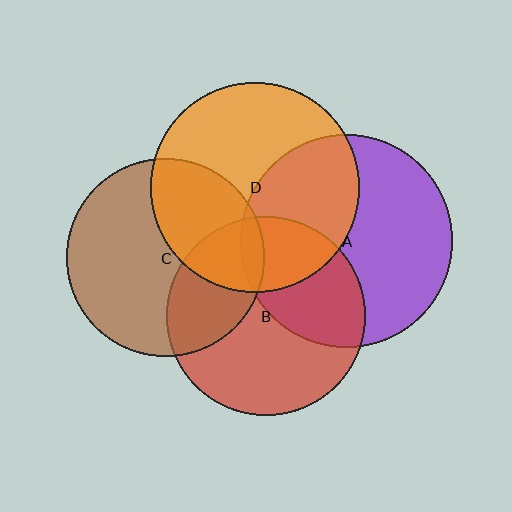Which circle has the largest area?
Circle A (purple).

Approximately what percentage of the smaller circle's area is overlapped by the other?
Approximately 5%.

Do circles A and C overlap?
Yes.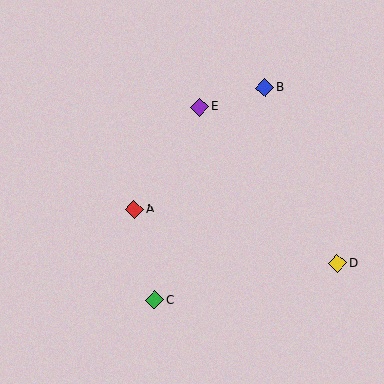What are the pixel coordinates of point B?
Point B is at (265, 87).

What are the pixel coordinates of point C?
Point C is at (155, 300).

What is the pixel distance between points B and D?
The distance between B and D is 190 pixels.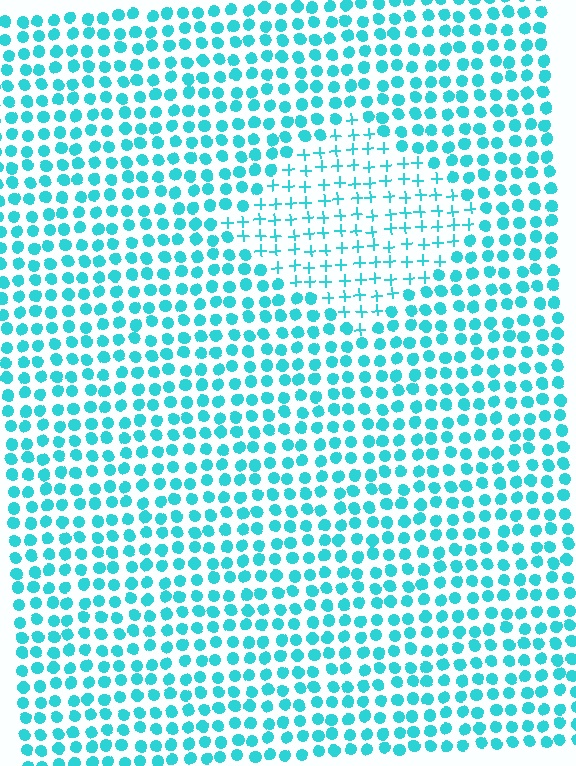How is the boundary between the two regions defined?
The boundary is defined by a change in element shape: plus signs inside vs. circles outside. All elements share the same color and spacing.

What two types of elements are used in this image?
The image uses plus signs inside the diamond region and circles outside it.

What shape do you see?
I see a diamond.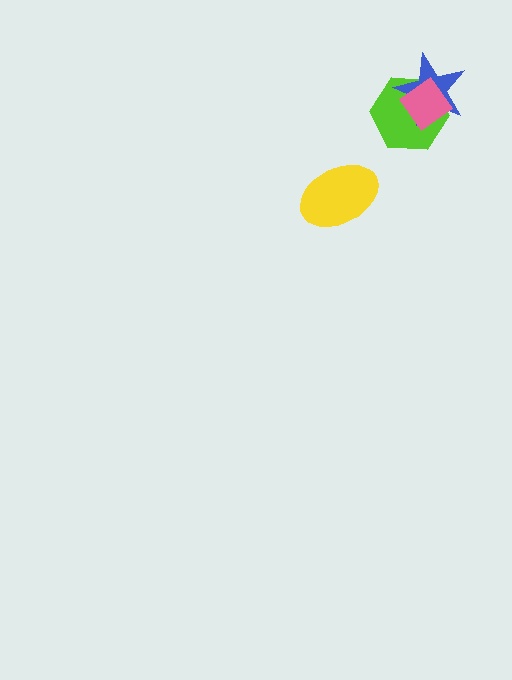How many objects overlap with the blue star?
2 objects overlap with the blue star.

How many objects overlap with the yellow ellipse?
0 objects overlap with the yellow ellipse.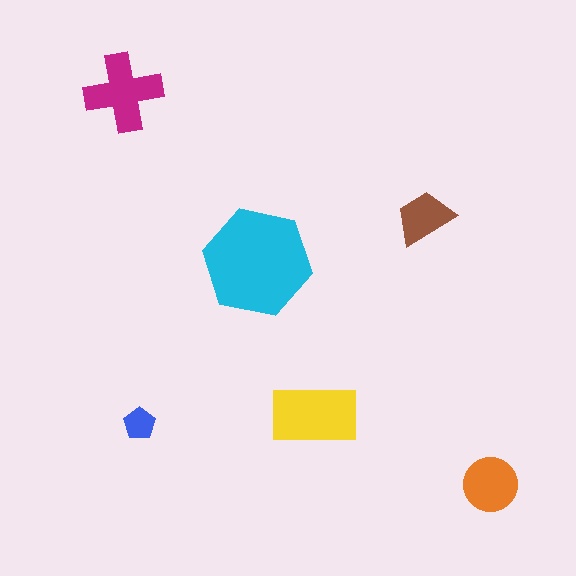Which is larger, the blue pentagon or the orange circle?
The orange circle.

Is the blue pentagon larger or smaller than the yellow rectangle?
Smaller.